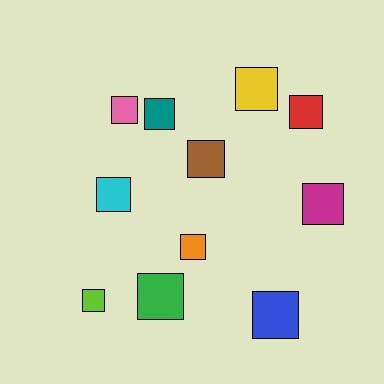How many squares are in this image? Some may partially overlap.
There are 11 squares.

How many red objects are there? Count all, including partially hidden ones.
There is 1 red object.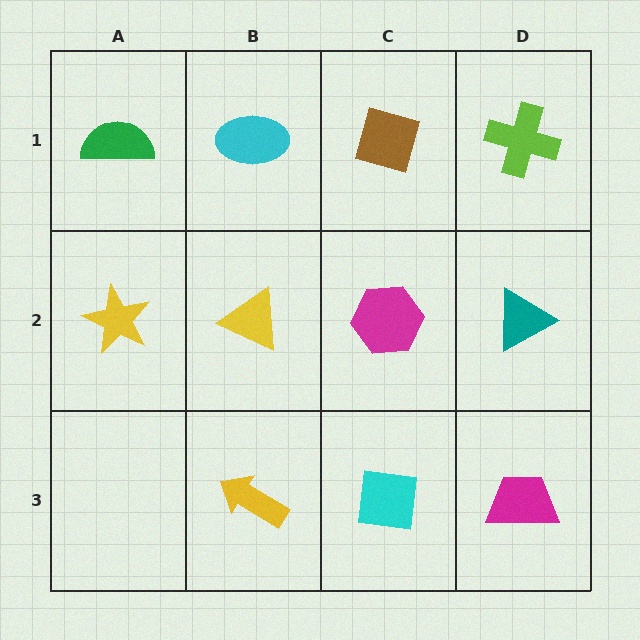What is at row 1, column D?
A lime cross.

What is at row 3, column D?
A magenta trapezoid.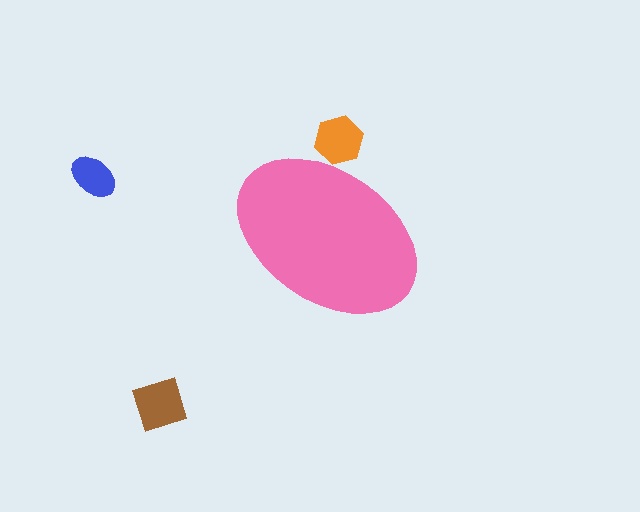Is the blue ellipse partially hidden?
No, the blue ellipse is fully visible.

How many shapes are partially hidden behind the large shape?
1 shape is partially hidden.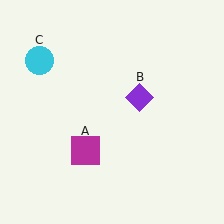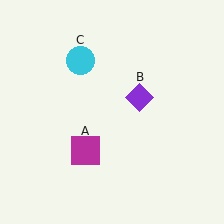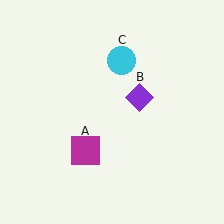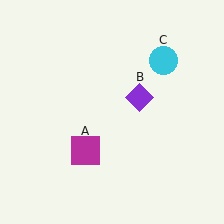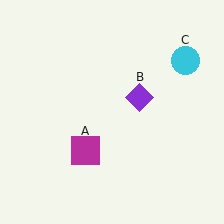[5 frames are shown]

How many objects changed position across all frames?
1 object changed position: cyan circle (object C).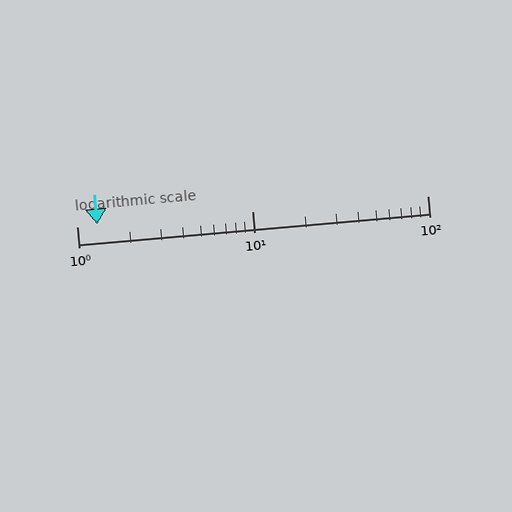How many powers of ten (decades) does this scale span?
The scale spans 2 decades, from 1 to 100.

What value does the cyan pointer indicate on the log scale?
The pointer indicates approximately 1.3.